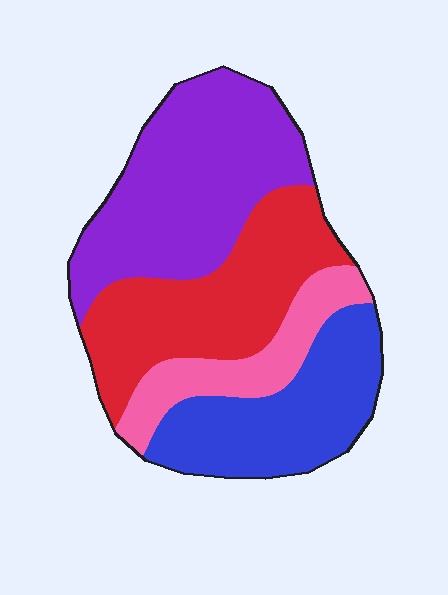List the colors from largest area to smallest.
From largest to smallest: purple, red, blue, pink.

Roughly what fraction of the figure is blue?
Blue covers about 25% of the figure.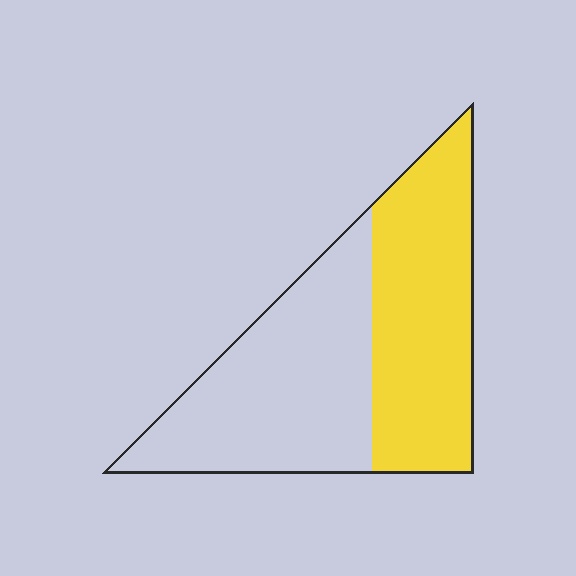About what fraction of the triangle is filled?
About one half (1/2).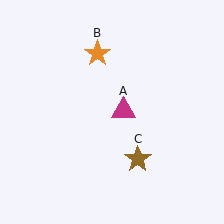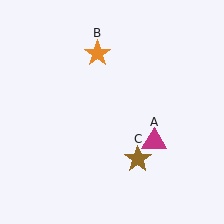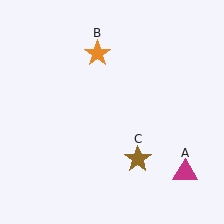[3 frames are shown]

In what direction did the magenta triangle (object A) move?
The magenta triangle (object A) moved down and to the right.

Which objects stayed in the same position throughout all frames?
Orange star (object B) and brown star (object C) remained stationary.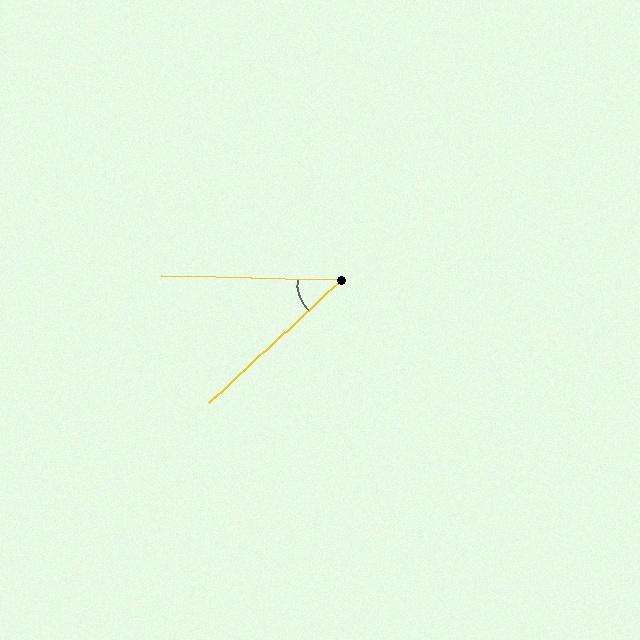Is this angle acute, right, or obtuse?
It is acute.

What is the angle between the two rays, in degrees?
Approximately 44 degrees.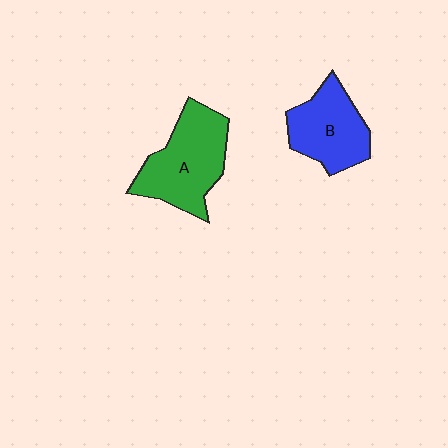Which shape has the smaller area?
Shape B (blue).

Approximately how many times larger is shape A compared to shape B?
Approximately 1.2 times.